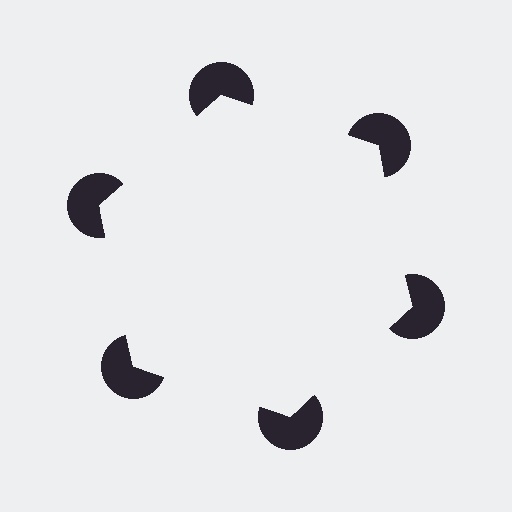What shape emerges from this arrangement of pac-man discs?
An illusory hexagon — its edges are inferred from the aligned wedge cuts in the pac-man discs, not physically drawn.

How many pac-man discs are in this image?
There are 6 — one at each vertex of the illusory hexagon.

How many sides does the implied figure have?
6 sides.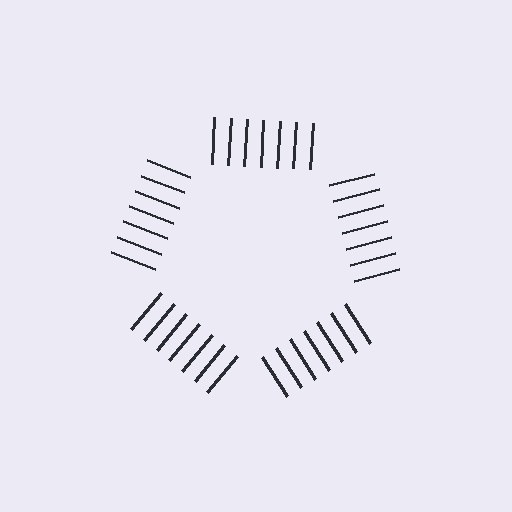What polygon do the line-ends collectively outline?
An illusory pentagon — the line segments terminate on its edges but no continuous stroke is drawn.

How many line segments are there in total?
35 — 7 along each of the 5 edges.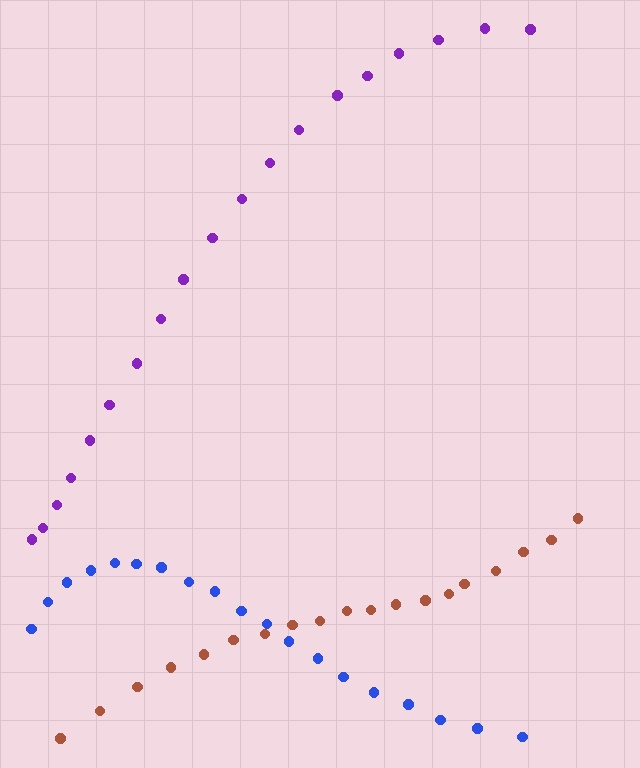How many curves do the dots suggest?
There are 3 distinct paths.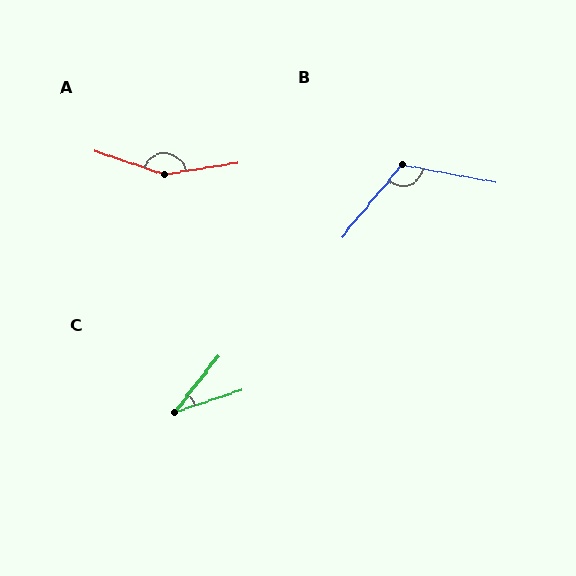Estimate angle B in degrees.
Approximately 119 degrees.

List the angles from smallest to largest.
C (33°), B (119°), A (153°).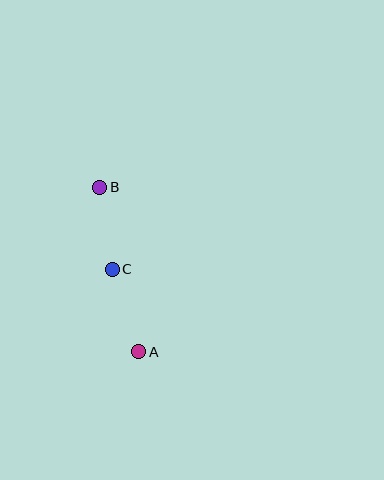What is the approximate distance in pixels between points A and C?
The distance between A and C is approximately 87 pixels.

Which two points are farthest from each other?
Points A and B are farthest from each other.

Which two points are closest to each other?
Points B and C are closest to each other.